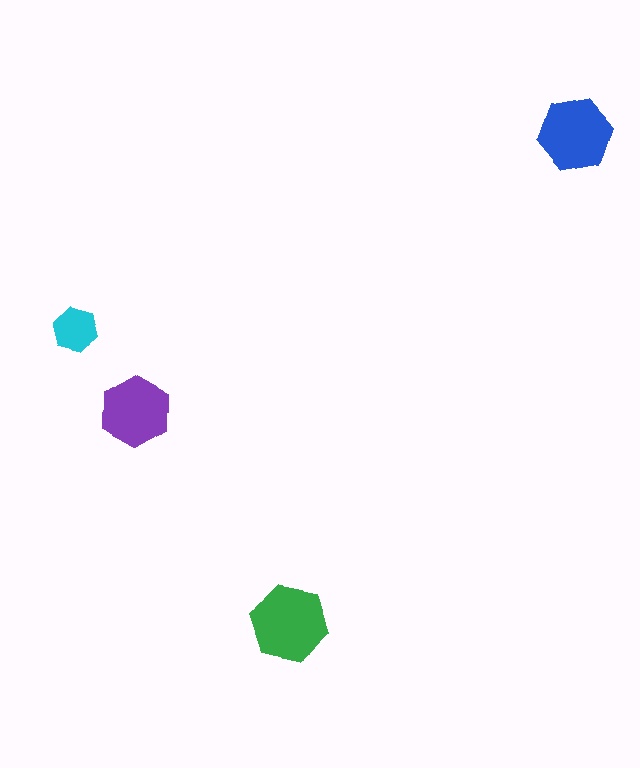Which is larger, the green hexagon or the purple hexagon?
The green one.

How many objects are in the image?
There are 4 objects in the image.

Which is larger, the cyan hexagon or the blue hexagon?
The blue one.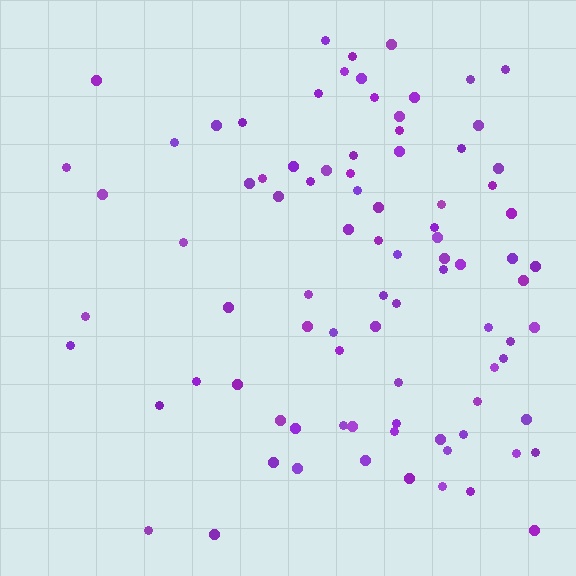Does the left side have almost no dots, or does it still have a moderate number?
Still a moderate number, just noticeably fewer than the right.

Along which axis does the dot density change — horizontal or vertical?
Horizontal.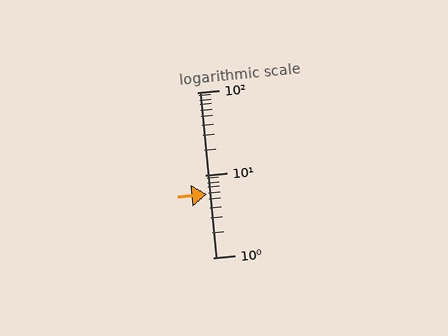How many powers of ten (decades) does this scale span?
The scale spans 2 decades, from 1 to 100.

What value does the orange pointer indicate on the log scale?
The pointer indicates approximately 5.9.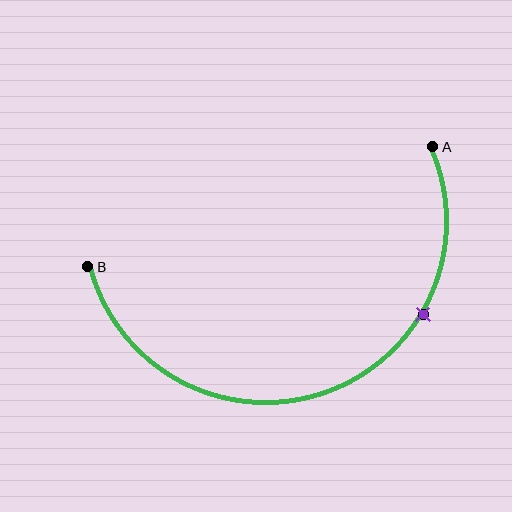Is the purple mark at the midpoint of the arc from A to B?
No. The purple mark lies on the arc but is closer to endpoint A. The arc midpoint would be at the point on the curve equidistant along the arc from both A and B.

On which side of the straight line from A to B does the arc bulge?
The arc bulges below the straight line connecting A and B.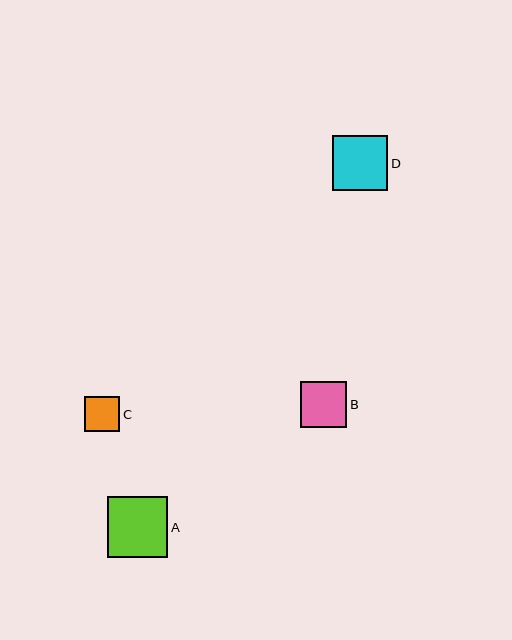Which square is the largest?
Square A is the largest with a size of approximately 60 pixels.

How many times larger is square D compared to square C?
Square D is approximately 1.6 times the size of square C.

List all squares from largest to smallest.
From largest to smallest: A, D, B, C.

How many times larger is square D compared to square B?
Square D is approximately 1.2 times the size of square B.